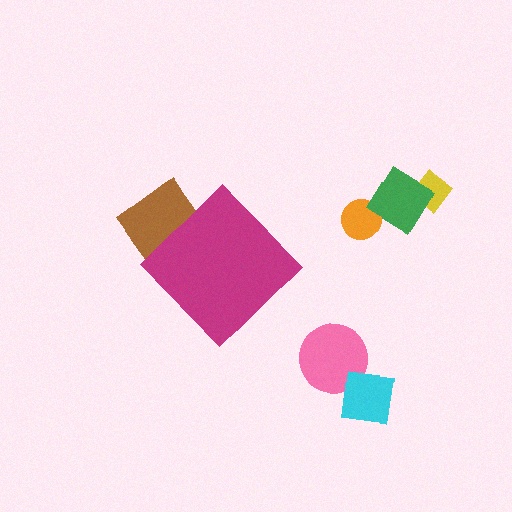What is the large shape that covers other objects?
A magenta diamond.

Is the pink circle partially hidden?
No, the pink circle is fully visible.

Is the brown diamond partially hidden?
Yes, the brown diamond is partially hidden behind the magenta diamond.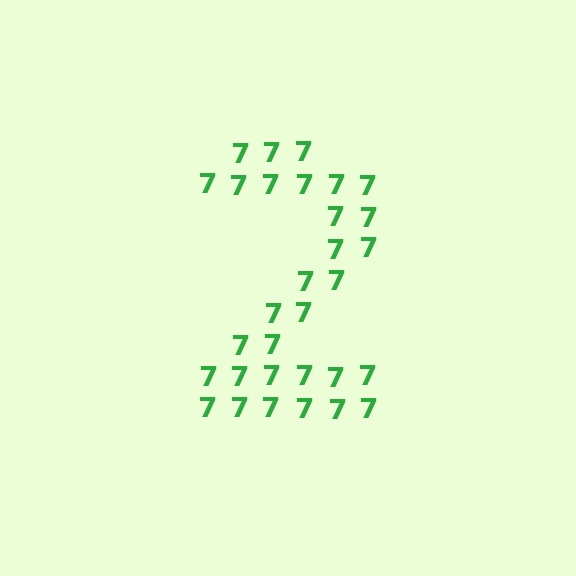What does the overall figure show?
The overall figure shows the digit 2.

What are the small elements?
The small elements are digit 7's.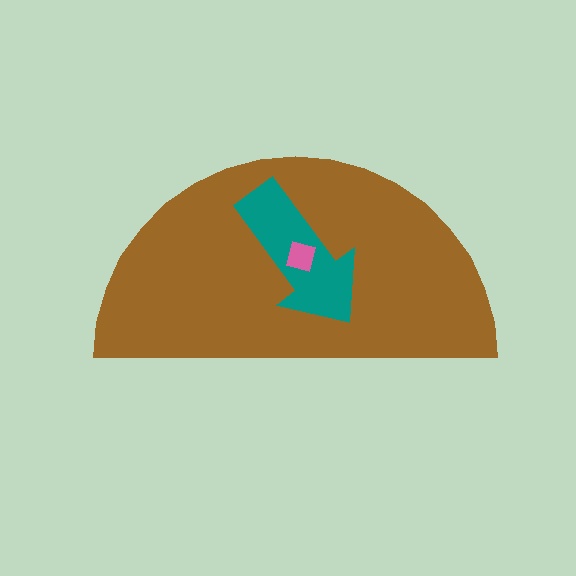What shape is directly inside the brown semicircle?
The teal arrow.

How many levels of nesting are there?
3.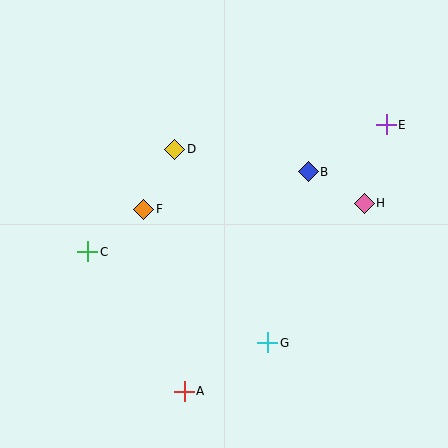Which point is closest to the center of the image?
Point F at (144, 209) is closest to the center.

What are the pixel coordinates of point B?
Point B is at (308, 172).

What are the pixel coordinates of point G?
Point G is at (268, 343).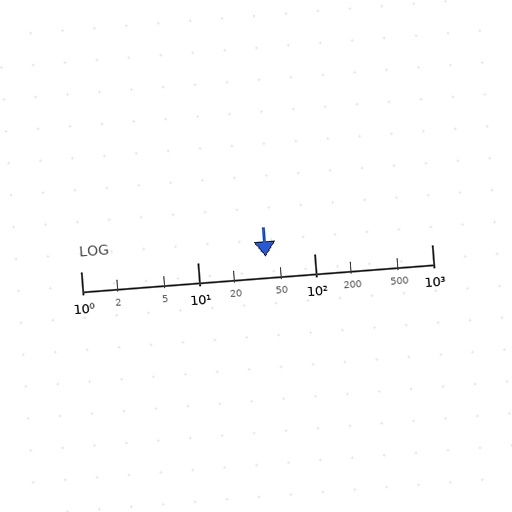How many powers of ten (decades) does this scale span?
The scale spans 3 decades, from 1 to 1000.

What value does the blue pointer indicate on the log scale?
The pointer indicates approximately 38.